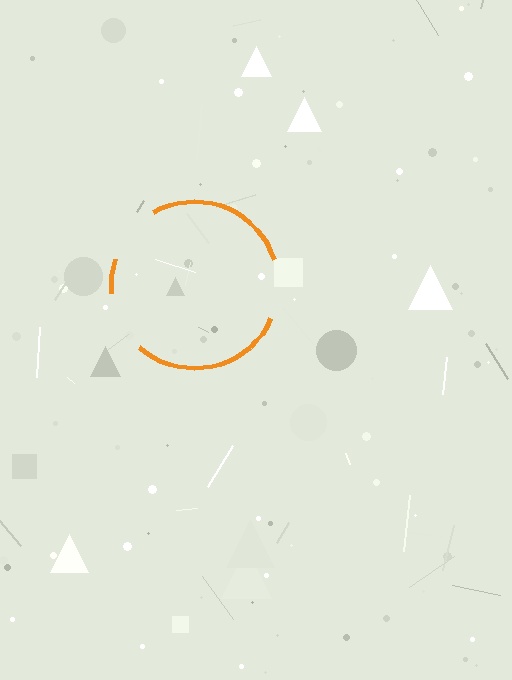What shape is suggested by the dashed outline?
The dashed outline suggests a circle.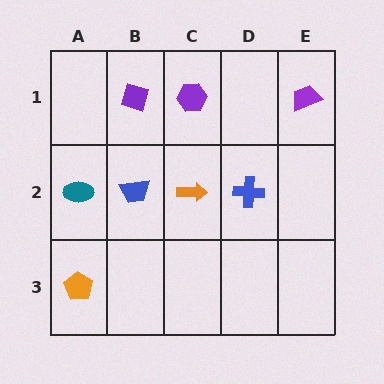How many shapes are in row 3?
1 shape.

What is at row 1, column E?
A purple trapezoid.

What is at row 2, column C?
An orange arrow.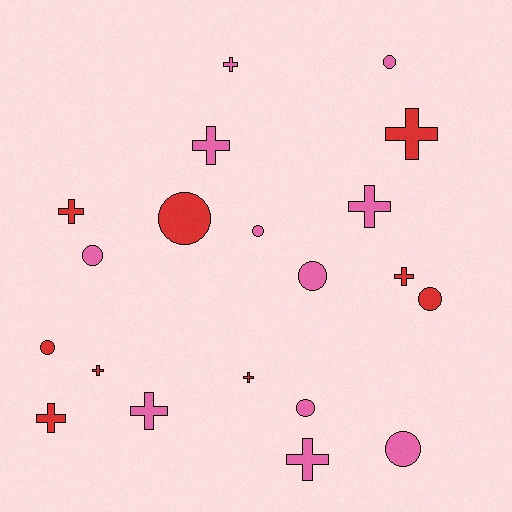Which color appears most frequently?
Pink, with 11 objects.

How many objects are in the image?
There are 20 objects.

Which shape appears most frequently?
Cross, with 11 objects.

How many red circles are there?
There are 3 red circles.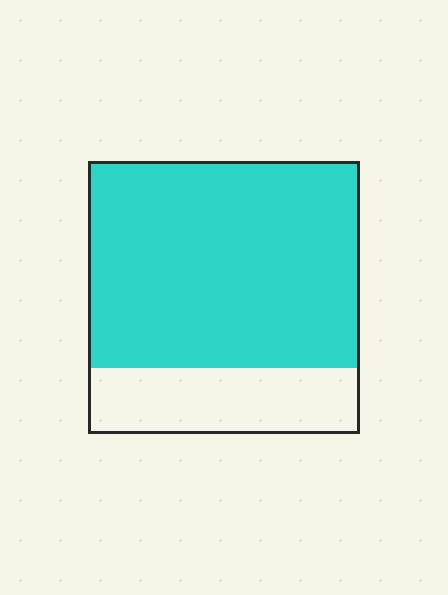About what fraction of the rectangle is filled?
About three quarters (3/4).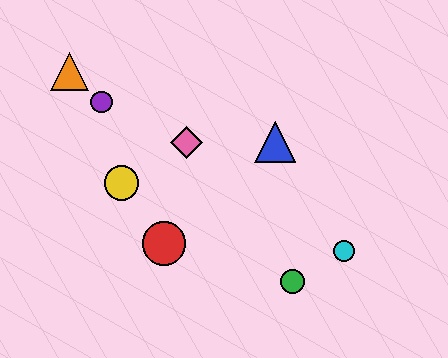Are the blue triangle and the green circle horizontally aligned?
No, the blue triangle is at y≈142 and the green circle is at y≈281.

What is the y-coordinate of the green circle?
The green circle is at y≈281.